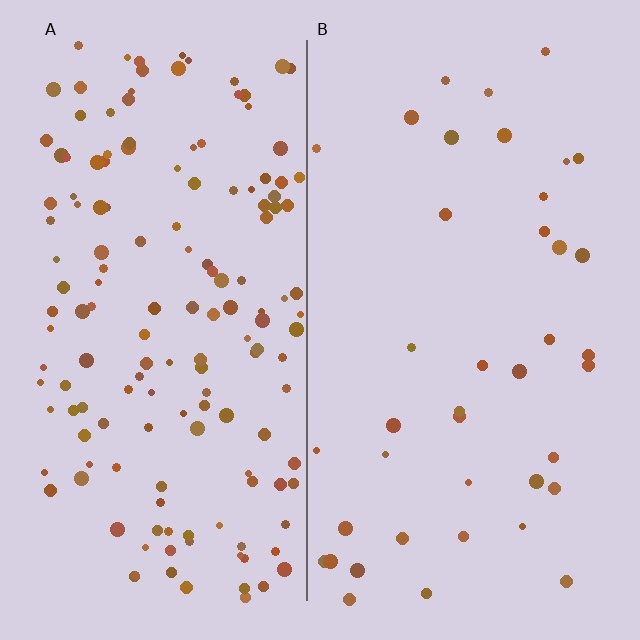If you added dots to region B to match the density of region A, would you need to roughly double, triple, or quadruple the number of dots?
Approximately quadruple.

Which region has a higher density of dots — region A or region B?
A (the left).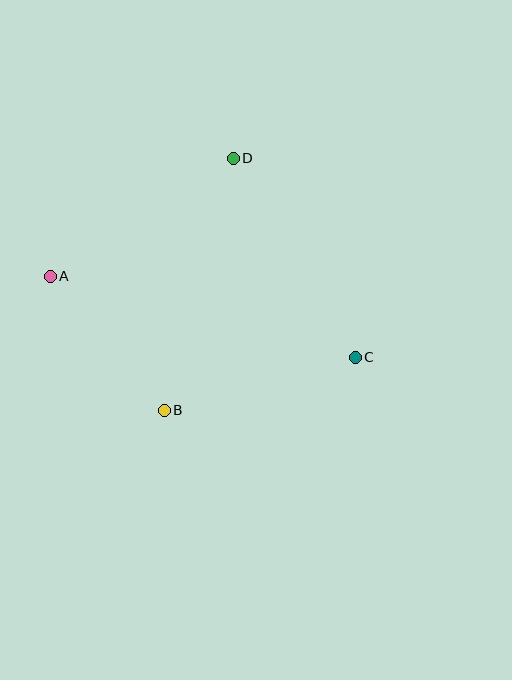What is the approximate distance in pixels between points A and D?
The distance between A and D is approximately 218 pixels.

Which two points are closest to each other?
Points A and B are closest to each other.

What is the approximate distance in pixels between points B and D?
The distance between B and D is approximately 261 pixels.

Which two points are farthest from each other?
Points A and C are farthest from each other.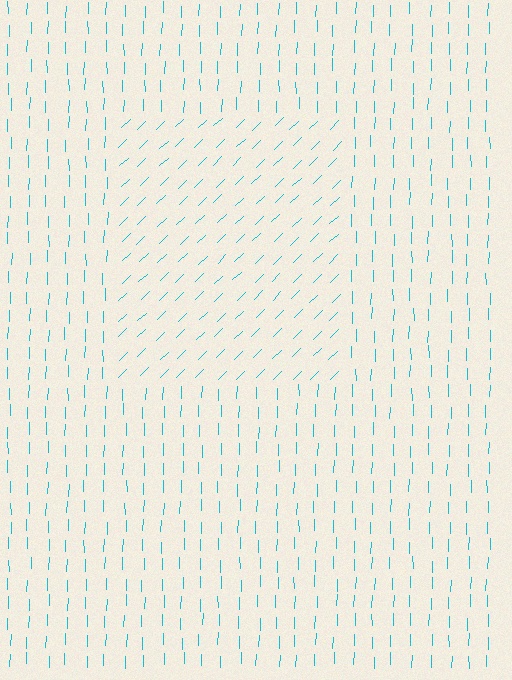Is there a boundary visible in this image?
Yes, there is a texture boundary formed by a change in line orientation.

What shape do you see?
I see a rectangle.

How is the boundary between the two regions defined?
The boundary is defined purely by a change in line orientation (approximately 45 degrees difference). All lines are the same color and thickness.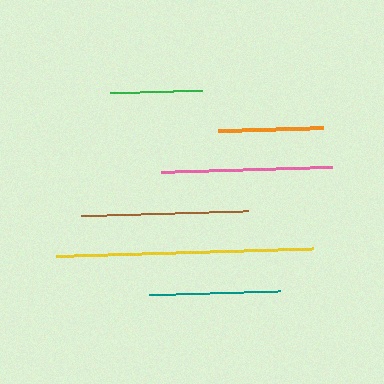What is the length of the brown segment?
The brown segment is approximately 166 pixels long.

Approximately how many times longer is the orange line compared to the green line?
The orange line is approximately 1.1 times the length of the green line.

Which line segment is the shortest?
The green line is the shortest at approximately 93 pixels.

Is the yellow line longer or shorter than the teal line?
The yellow line is longer than the teal line.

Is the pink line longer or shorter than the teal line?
The pink line is longer than the teal line.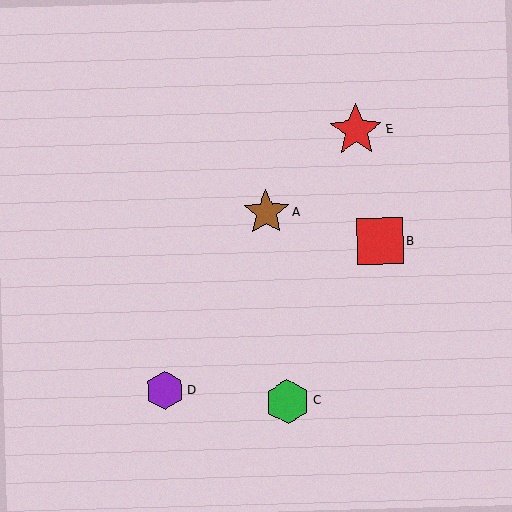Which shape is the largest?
The red star (labeled E) is the largest.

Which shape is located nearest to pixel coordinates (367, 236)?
The red square (labeled B) at (380, 241) is nearest to that location.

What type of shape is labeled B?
Shape B is a red square.